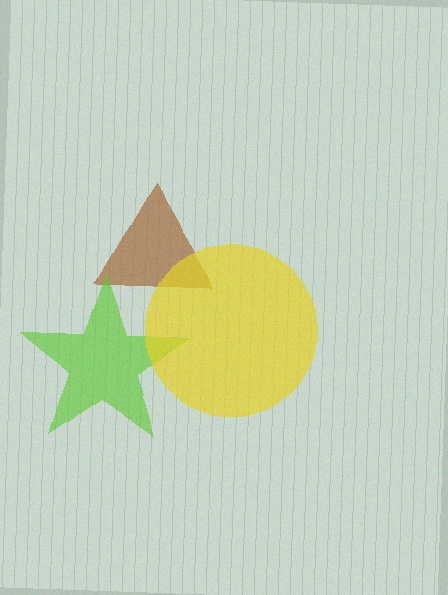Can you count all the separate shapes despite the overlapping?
Yes, there are 3 separate shapes.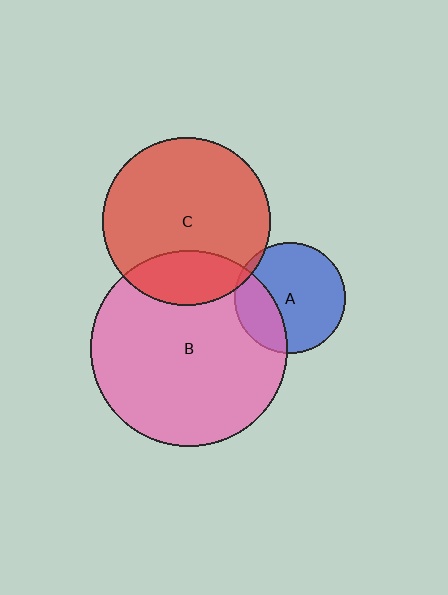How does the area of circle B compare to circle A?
Approximately 3.1 times.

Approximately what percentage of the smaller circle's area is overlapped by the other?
Approximately 20%.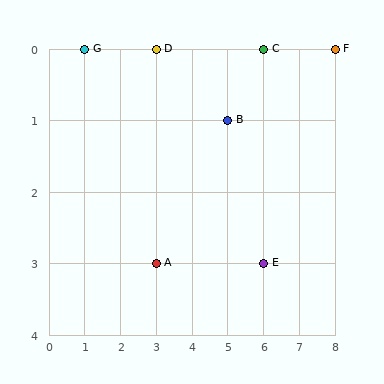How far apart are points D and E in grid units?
Points D and E are 3 columns and 3 rows apart (about 4.2 grid units diagonally).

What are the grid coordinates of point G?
Point G is at grid coordinates (1, 0).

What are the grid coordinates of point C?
Point C is at grid coordinates (6, 0).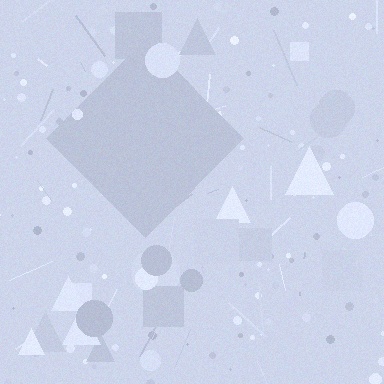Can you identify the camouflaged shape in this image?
The camouflaged shape is a diamond.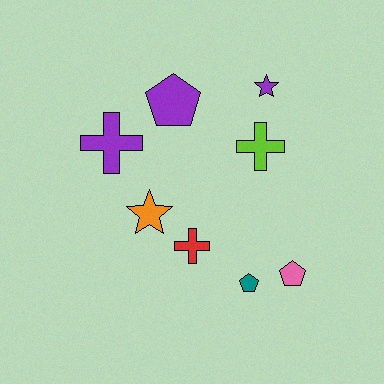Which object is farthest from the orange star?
The purple star is farthest from the orange star.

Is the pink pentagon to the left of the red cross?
No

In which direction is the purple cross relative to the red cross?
The purple cross is above the red cross.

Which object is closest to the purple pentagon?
The purple cross is closest to the purple pentagon.